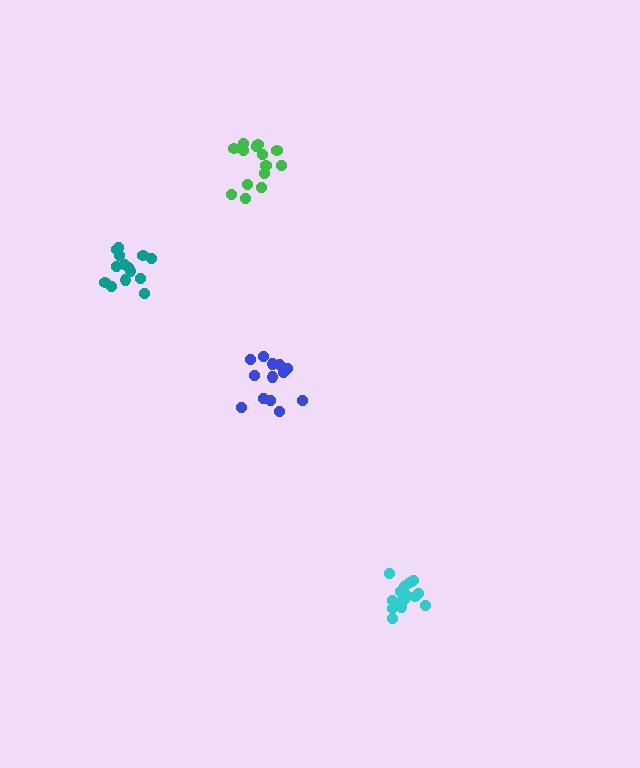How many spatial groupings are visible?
There are 4 spatial groupings.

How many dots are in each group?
Group 1: 14 dots, Group 2: 17 dots, Group 3: 14 dots, Group 4: 14 dots (59 total).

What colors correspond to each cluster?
The clusters are colored: blue, cyan, teal, green.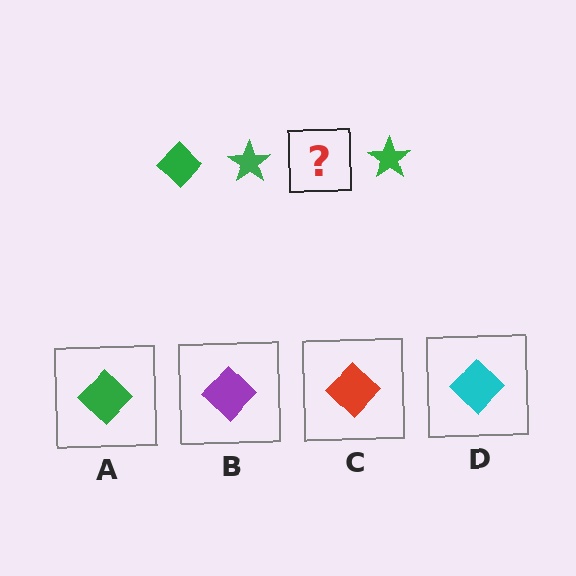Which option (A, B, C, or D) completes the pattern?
A.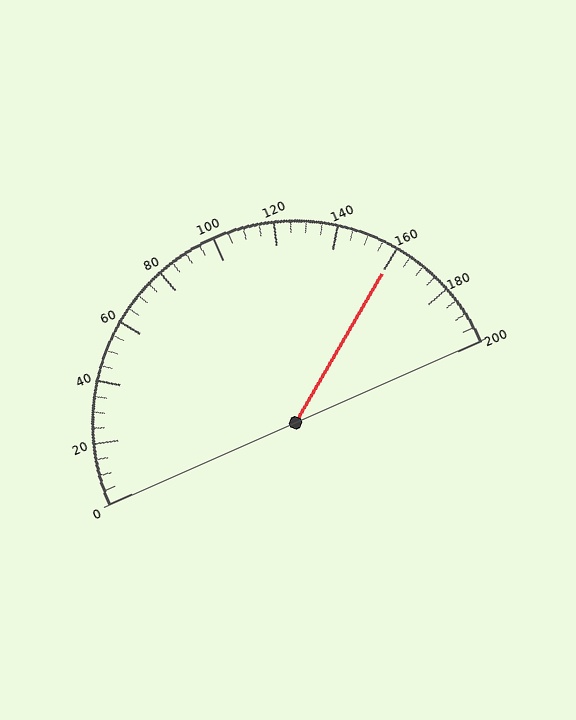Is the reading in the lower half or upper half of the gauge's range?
The reading is in the upper half of the range (0 to 200).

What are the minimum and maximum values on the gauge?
The gauge ranges from 0 to 200.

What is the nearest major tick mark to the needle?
The nearest major tick mark is 160.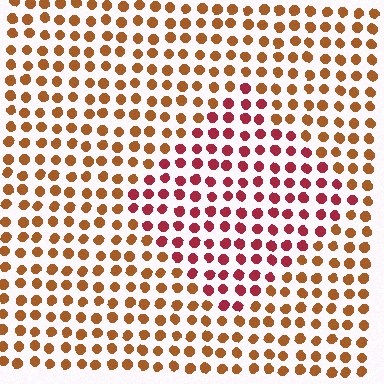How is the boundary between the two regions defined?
The boundary is defined purely by a slight shift in hue (about 38 degrees). Spacing, size, and orientation are identical on both sides.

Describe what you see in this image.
The image is filled with small brown elements in a uniform arrangement. A diamond-shaped region is visible where the elements are tinted to a slightly different hue, forming a subtle color boundary.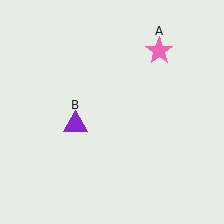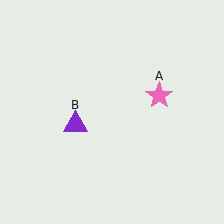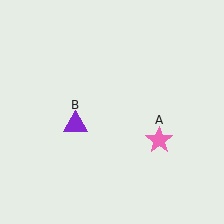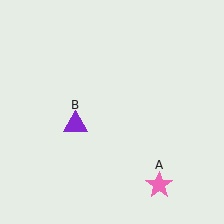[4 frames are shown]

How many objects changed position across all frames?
1 object changed position: pink star (object A).